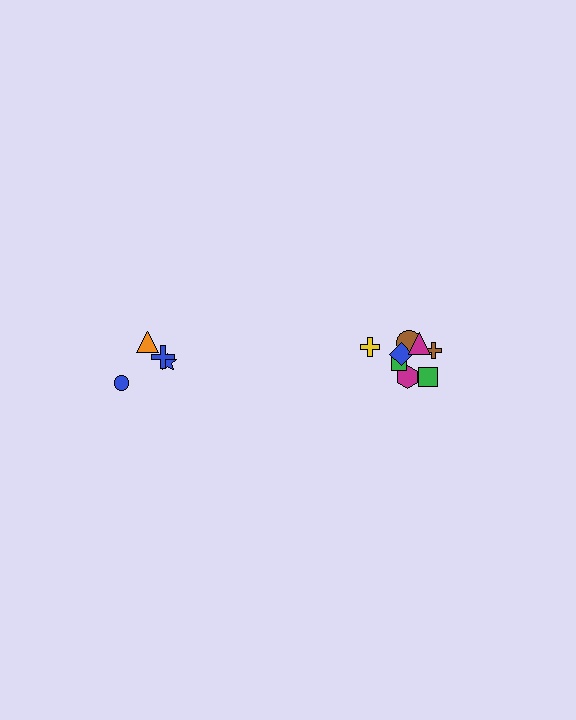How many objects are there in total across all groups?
There are 12 objects.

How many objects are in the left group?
There are 4 objects.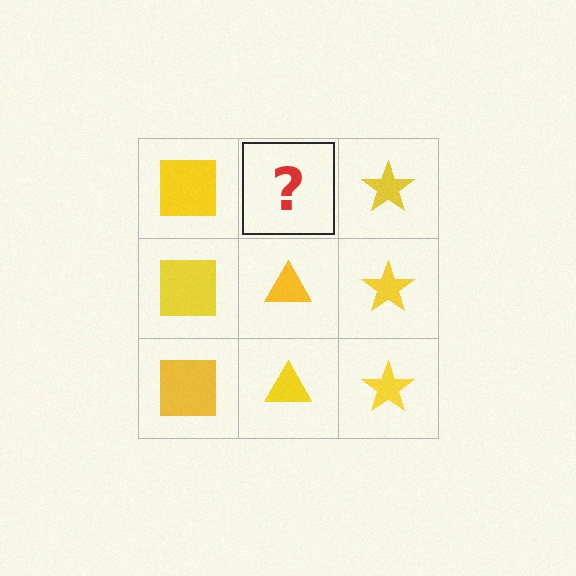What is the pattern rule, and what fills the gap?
The rule is that each column has a consistent shape. The gap should be filled with a yellow triangle.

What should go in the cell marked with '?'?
The missing cell should contain a yellow triangle.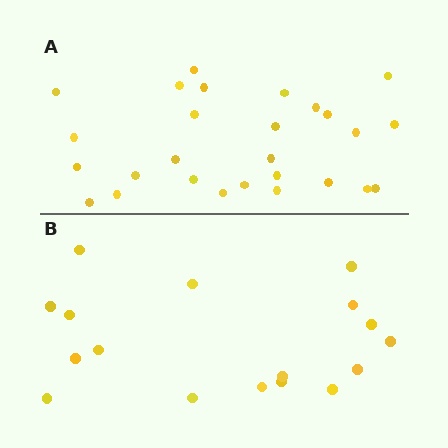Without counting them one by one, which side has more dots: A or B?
Region A (the top region) has more dots.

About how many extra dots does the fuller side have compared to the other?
Region A has roughly 10 or so more dots than region B.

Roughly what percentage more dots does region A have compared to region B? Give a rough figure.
About 60% more.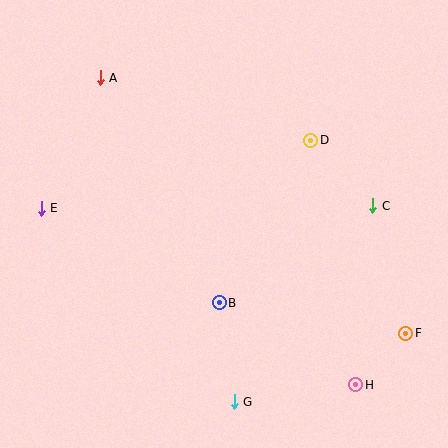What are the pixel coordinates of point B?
Point B is at (219, 303).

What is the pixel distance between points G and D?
The distance between G and D is 273 pixels.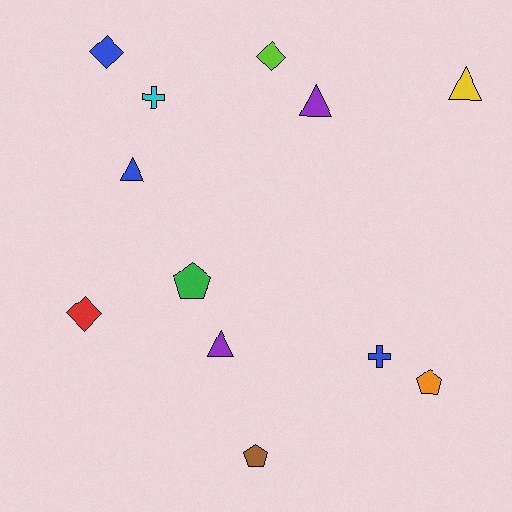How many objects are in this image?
There are 12 objects.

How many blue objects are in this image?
There are 3 blue objects.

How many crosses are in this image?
There are 2 crosses.